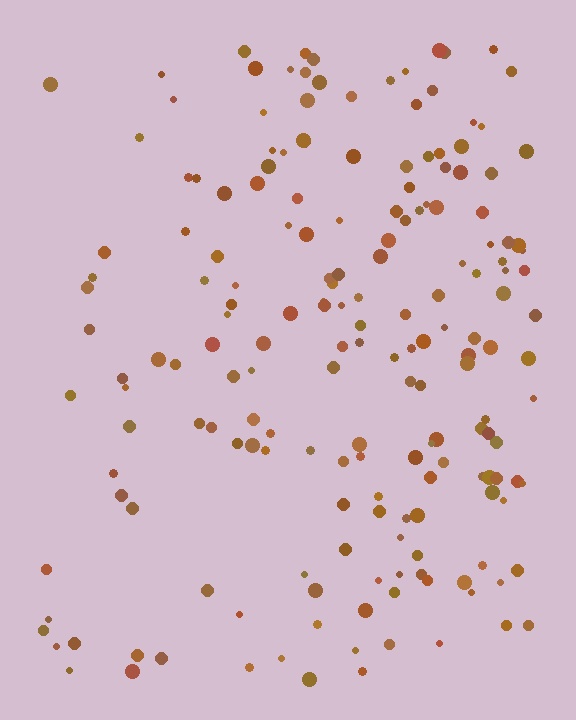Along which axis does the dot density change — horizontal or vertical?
Horizontal.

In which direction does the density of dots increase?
From left to right, with the right side densest.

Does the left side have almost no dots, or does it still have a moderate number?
Still a moderate number, just noticeably fewer than the right.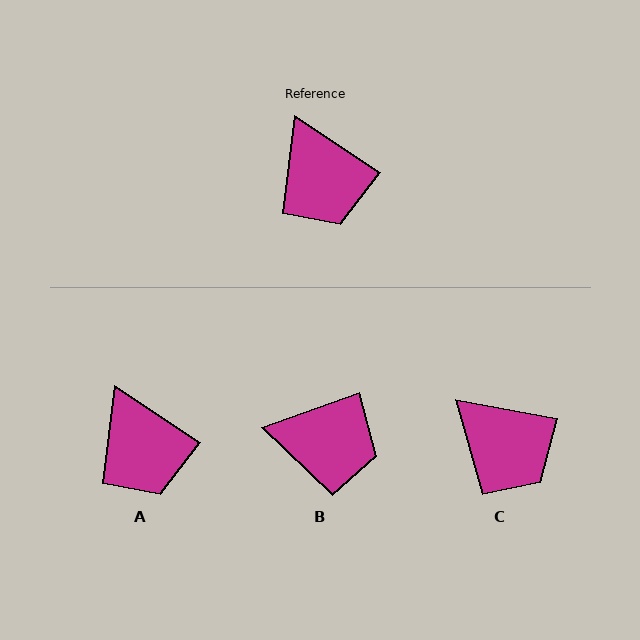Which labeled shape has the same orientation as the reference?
A.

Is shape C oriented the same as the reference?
No, it is off by about 23 degrees.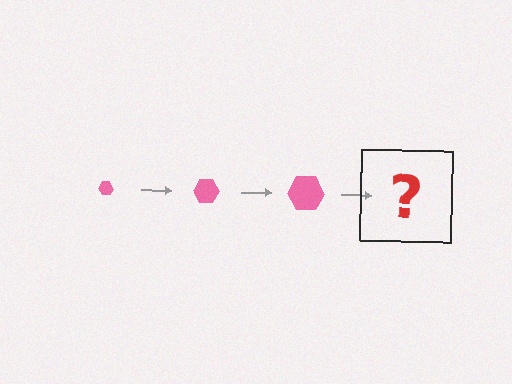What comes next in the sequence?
The next element should be a pink hexagon, larger than the previous one.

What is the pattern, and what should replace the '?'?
The pattern is that the hexagon gets progressively larger each step. The '?' should be a pink hexagon, larger than the previous one.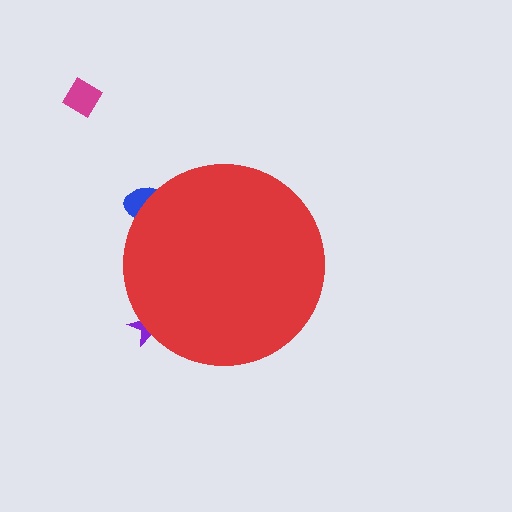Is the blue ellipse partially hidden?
Yes, the blue ellipse is partially hidden behind the red circle.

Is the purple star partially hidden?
Yes, the purple star is partially hidden behind the red circle.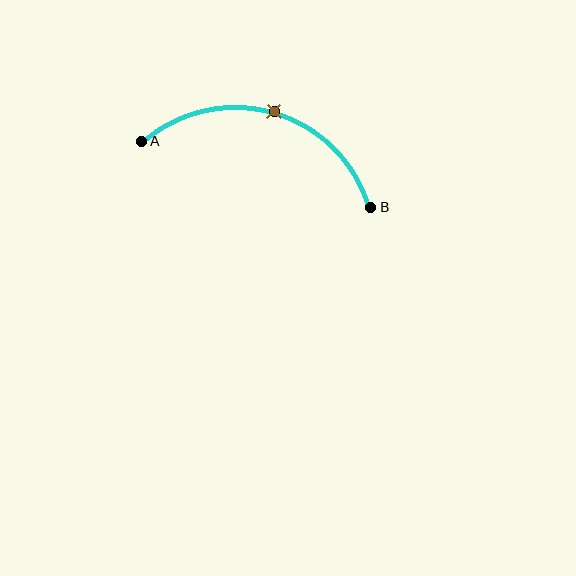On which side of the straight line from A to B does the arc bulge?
The arc bulges above the straight line connecting A and B.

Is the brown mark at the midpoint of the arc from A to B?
Yes. The brown mark lies on the arc at equal arc-length from both A and B — it is the arc midpoint.